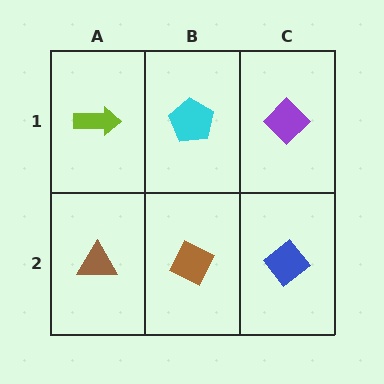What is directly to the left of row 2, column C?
A brown diamond.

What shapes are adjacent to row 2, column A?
A lime arrow (row 1, column A), a brown diamond (row 2, column B).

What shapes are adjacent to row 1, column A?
A brown triangle (row 2, column A), a cyan pentagon (row 1, column B).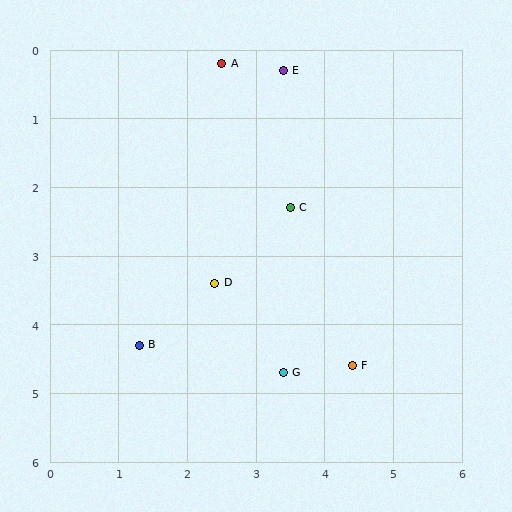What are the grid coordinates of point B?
Point B is at approximately (1.3, 4.3).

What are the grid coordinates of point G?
Point G is at approximately (3.4, 4.7).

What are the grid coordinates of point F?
Point F is at approximately (4.4, 4.6).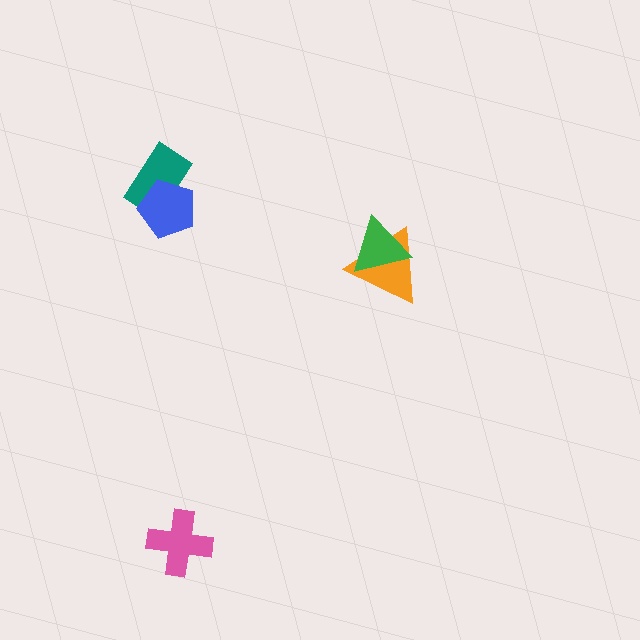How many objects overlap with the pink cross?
0 objects overlap with the pink cross.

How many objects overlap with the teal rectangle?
1 object overlaps with the teal rectangle.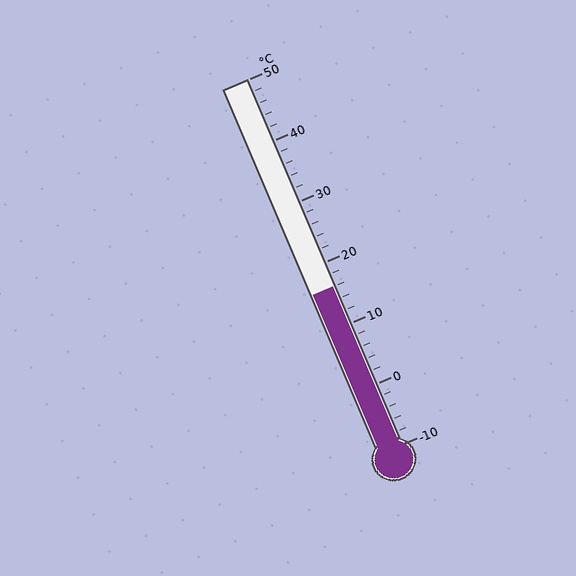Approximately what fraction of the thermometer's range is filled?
The thermometer is filled to approximately 45% of its range.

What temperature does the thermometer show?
The thermometer shows approximately 16°C.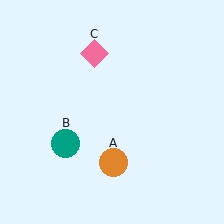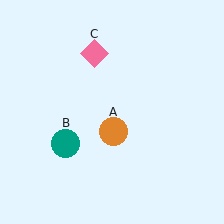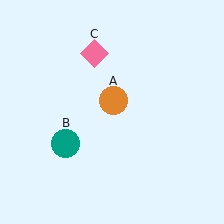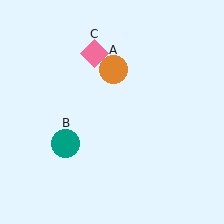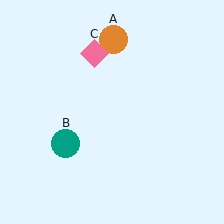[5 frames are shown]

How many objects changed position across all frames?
1 object changed position: orange circle (object A).